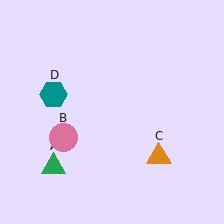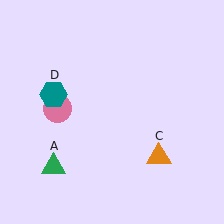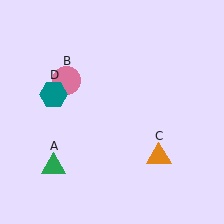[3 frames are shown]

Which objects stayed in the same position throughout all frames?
Green triangle (object A) and orange triangle (object C) and teal hexagon (object D) remained stationary.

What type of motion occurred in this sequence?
The pink circle (object B) rotated clockwise around the center of the scene.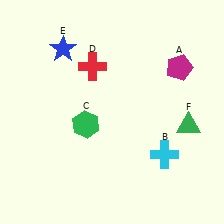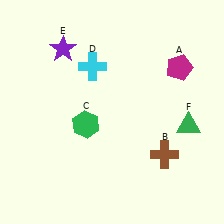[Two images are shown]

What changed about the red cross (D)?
In Image 1, D is red. In Image 2, it changed to cyan.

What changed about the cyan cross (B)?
In Image 1, B is cyan. In Image 2, it changed to brown.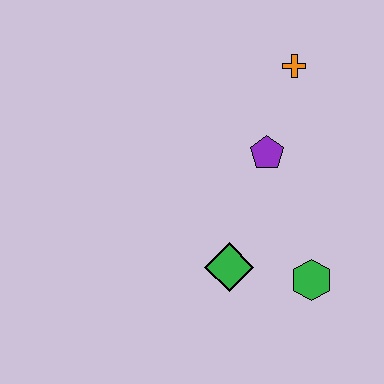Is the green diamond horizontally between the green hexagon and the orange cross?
No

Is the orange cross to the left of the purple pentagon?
No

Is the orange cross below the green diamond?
No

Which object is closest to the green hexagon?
The green diamond is closest to the green hexagon.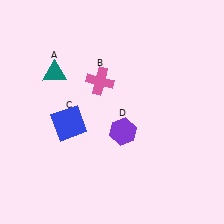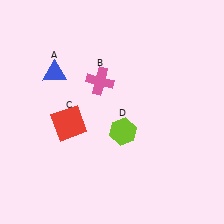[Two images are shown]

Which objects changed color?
A changed from teal to blue. C changed from blue to red. D changed from purple to lime.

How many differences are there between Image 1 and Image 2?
There are 3 differences between the two images.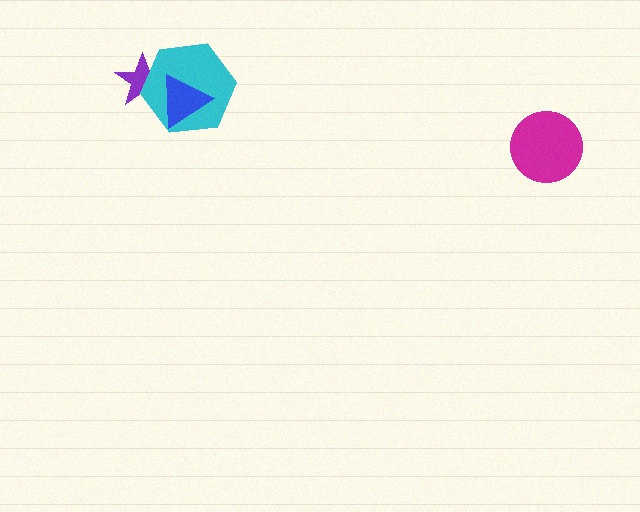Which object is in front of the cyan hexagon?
The blue triangle is in front of the cyan hexagon.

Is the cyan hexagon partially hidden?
Yes, it is partially covered by another shape.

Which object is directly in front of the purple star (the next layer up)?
The cyan hexagon is directly in front of the purple star.